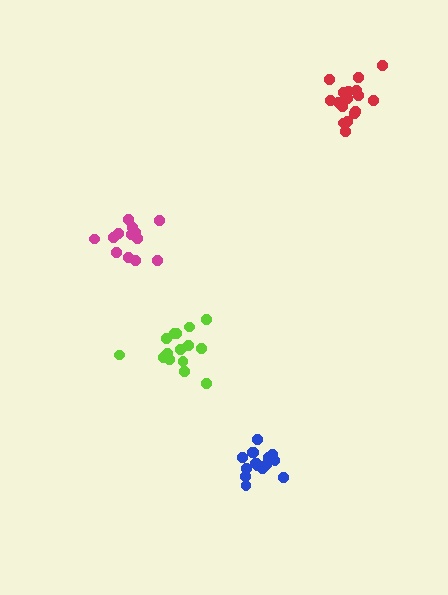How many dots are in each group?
Group 1: 17 dots, Group 2: 15 dots, Group 3: 15 dots, Group 4: 17 dots (64 total).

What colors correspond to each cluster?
The clusters are colored: blue, lime, magenta, red.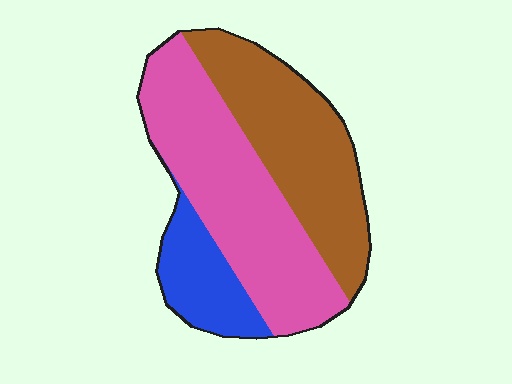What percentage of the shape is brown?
Brown takes up about three eighths (3/8) of the shape.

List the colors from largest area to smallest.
From largest to smallest: pink, brown, blue.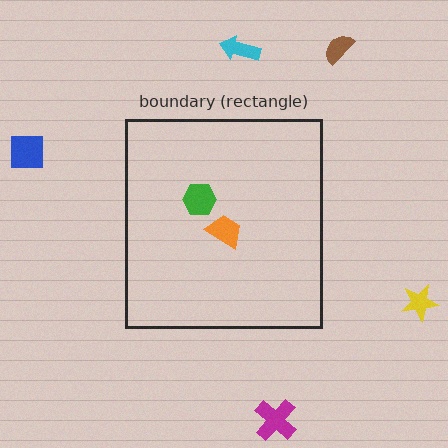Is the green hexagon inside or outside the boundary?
Inside.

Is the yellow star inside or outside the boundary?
Outside.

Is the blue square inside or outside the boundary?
Outside.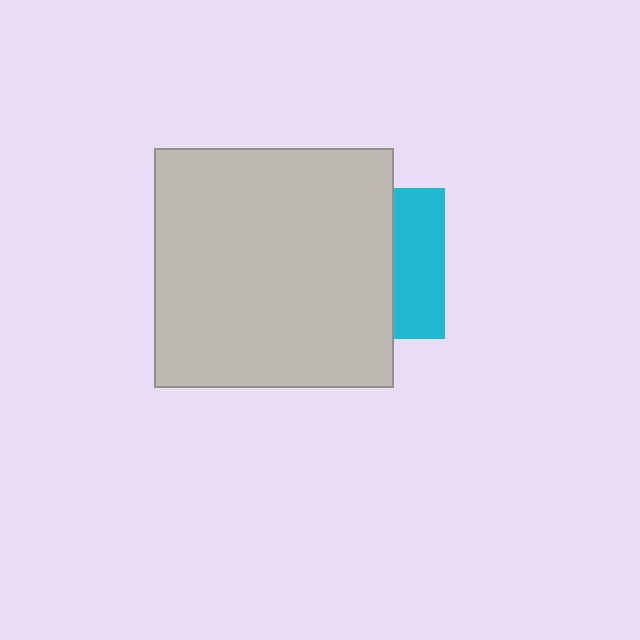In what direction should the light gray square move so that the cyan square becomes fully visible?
The light gray square should move left. That is the shortest direction to clear the overlap and leave the cyan square fully visible.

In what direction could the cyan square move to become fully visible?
The cyan square could move right. That would shift it out from behind the light gray square entirely.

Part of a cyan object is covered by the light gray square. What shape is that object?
It is a square.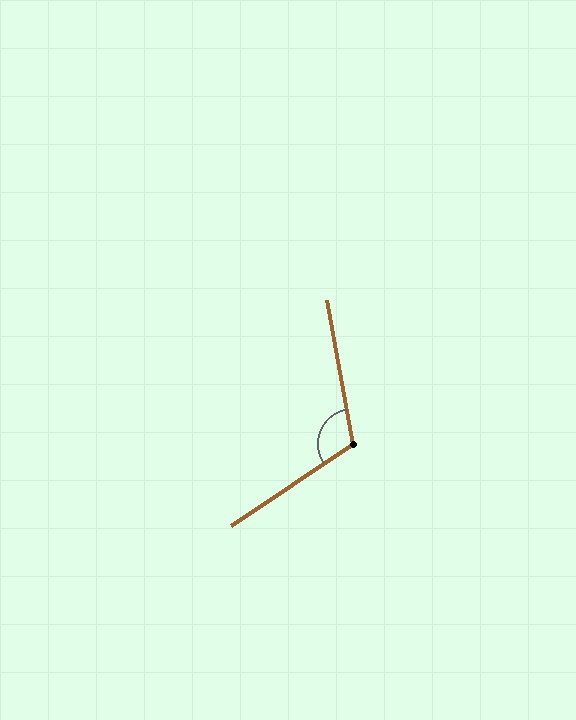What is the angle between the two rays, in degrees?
Approximately 114 degrees.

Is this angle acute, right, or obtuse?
It is obtuse.